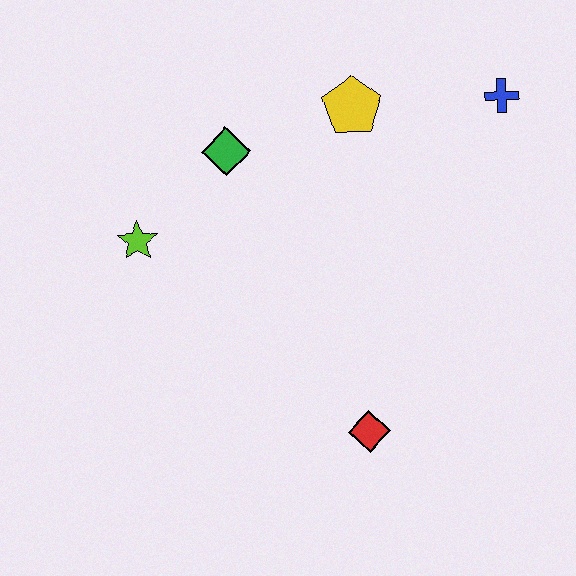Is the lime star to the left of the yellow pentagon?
Yes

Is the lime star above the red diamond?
Yes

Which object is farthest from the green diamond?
The red diamond is farthest from the green diamond.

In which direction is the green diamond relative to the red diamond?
The green diamond is above the red diamond.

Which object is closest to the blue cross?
The yellow pentagon is closest to the blue cross.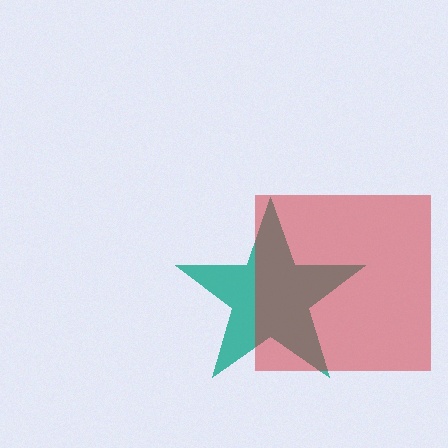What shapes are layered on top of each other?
The layered shapes are: a teal star, a red square.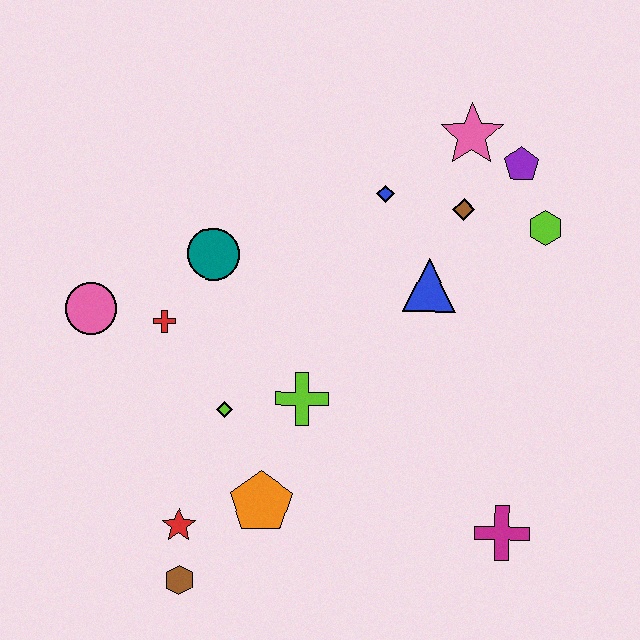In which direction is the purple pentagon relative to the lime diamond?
The purple pentagon is to the right of the lime diamond.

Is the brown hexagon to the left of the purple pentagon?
Yes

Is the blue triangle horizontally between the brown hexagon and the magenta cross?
Yes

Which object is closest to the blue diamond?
The brown diamond is closest to the blue diamond.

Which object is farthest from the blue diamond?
The brown hexagon is farthest from the blue diamond.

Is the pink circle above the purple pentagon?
No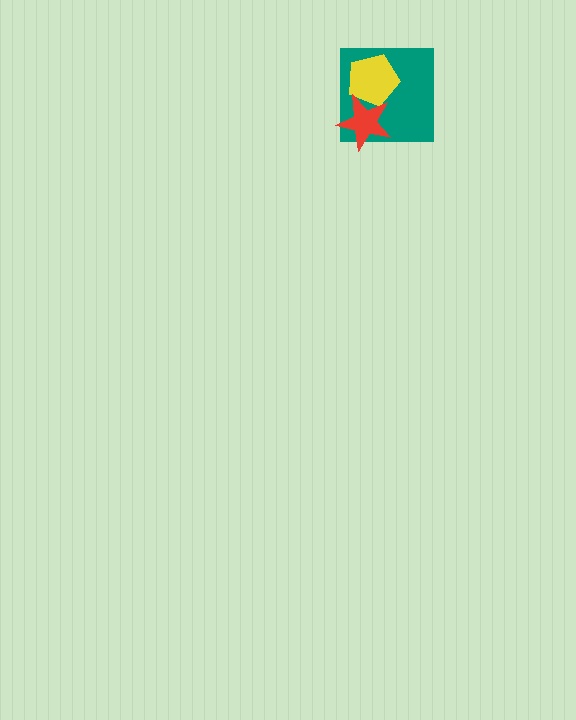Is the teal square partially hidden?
Yes, it is partially covered by another shape.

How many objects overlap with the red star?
2 objects overlap with the red star.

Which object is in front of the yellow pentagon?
The red star is in front of the yellow pentagon.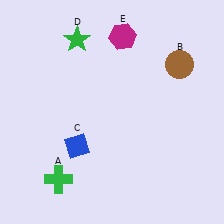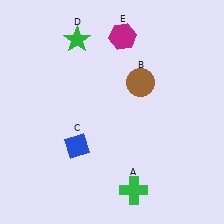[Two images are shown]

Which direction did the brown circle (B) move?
The brown circle (B) moved left.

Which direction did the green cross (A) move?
The green cross (A) moved right.